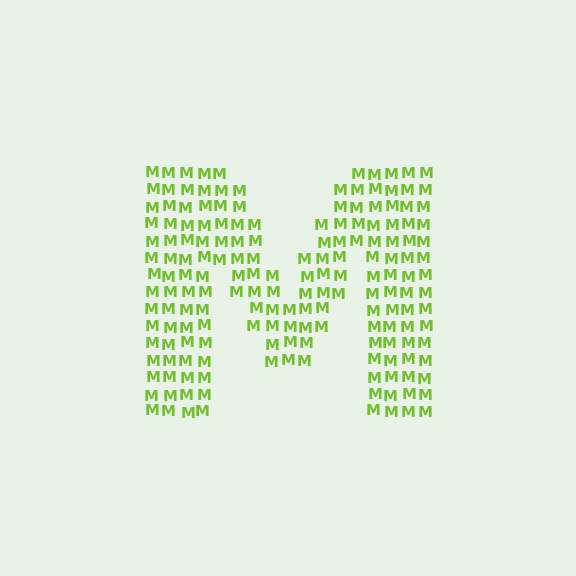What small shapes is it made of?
It is made of small letter M's.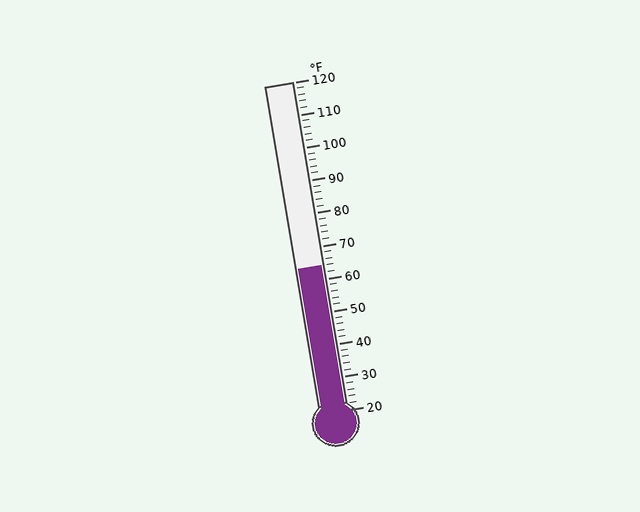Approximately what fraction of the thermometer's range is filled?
The thermometer is filled to approximately 45% of its range.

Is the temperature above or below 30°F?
The temperature is above 30°F.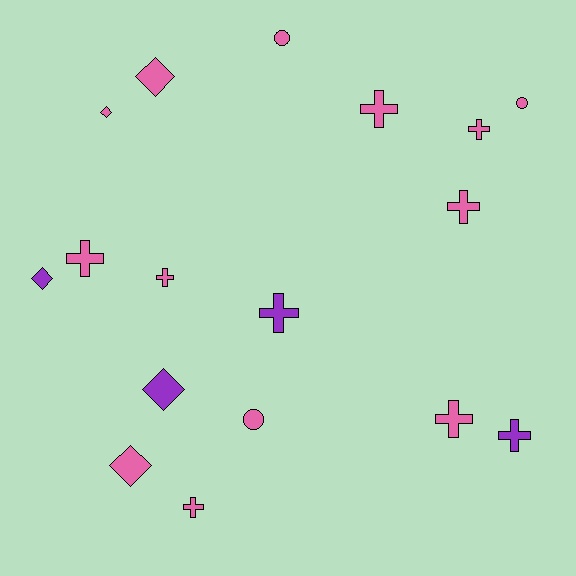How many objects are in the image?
There are 17 objects.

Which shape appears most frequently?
Cross, with 9 objects.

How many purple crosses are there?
There are 2 purple crosses.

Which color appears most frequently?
Pink, with 13 objects.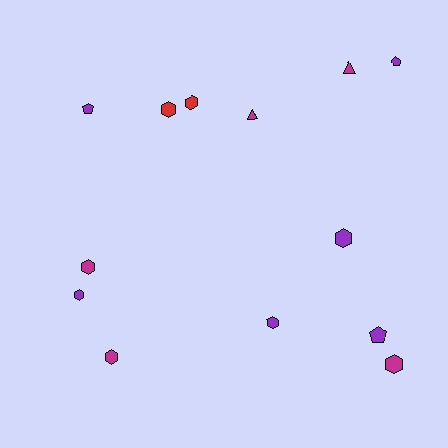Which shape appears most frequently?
Hexagon, with 8 objects.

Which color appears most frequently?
Purple, with 6 objects.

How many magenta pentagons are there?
There are no magenta pentagons.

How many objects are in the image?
There are 13 objects.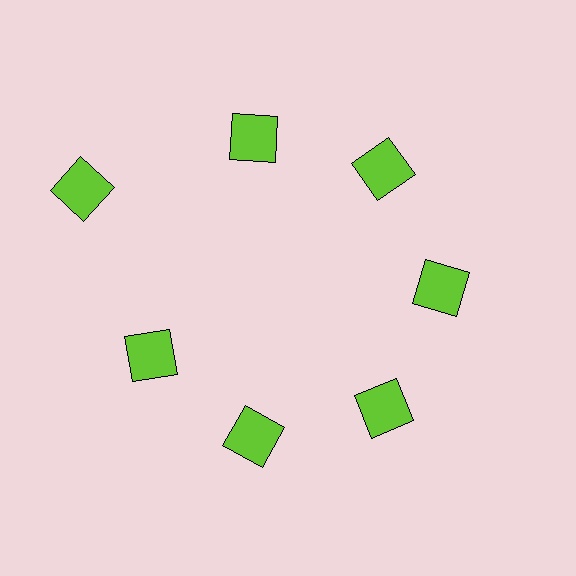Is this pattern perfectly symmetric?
No. The 7 lime squares are arranged in a ring, but one element near the 10 o'clock position is pushed outward from the center, breaking the 7-fold rotational symmetry.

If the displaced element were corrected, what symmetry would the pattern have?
It would have 7-fold rotational symmetry — the pattern would map onto itself every 51 degrees.